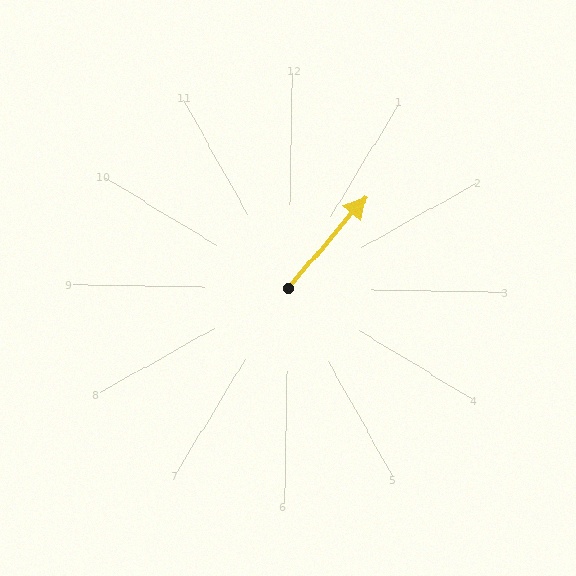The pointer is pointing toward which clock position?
Roughly 1 o'clock.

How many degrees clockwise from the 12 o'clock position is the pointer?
Approximately 39 degrees.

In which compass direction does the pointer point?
Northeast.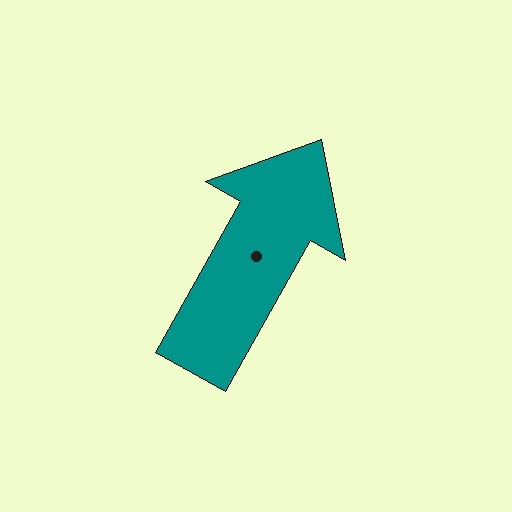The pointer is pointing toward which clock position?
Roughly 1 o'clock.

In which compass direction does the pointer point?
Northeast.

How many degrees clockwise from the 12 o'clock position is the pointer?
Approximately 29 degrees.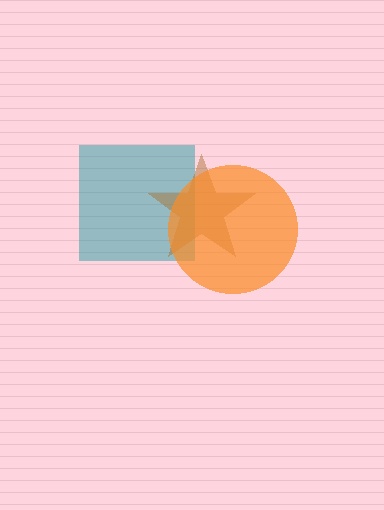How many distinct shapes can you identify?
There are 3 distinct shapes: a teal square, a brown star, an orange circle.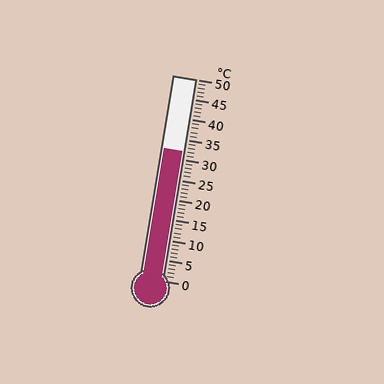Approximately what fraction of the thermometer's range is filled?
The thermometer is filled to approximately 65% of its range.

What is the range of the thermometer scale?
The thermometer scale ranges from 0°C to 50°C.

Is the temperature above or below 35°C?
The temperature is below 35°C.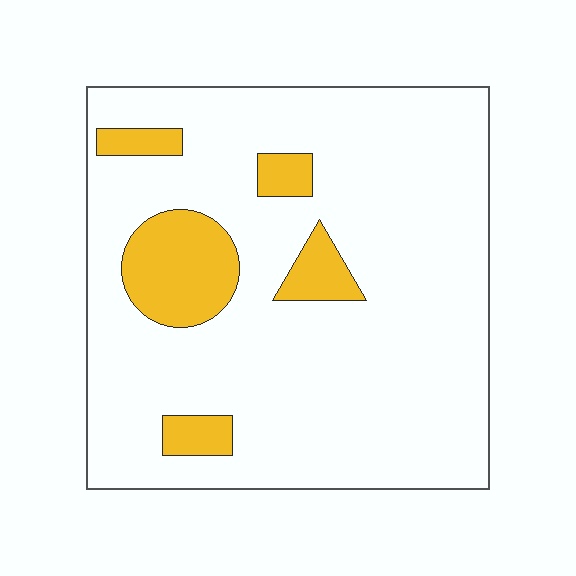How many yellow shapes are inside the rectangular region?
5.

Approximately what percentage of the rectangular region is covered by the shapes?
Approximately 15%.